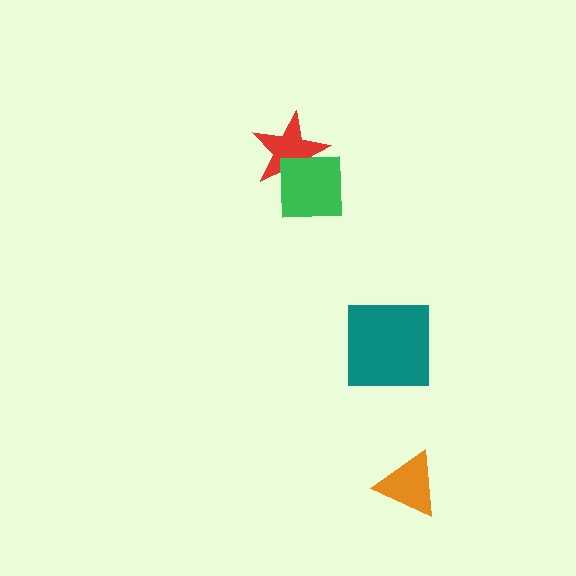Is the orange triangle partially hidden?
No, no other shape covers it.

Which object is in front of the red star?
The green square is in front of the red star.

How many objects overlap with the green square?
1 object overlaps with the green square.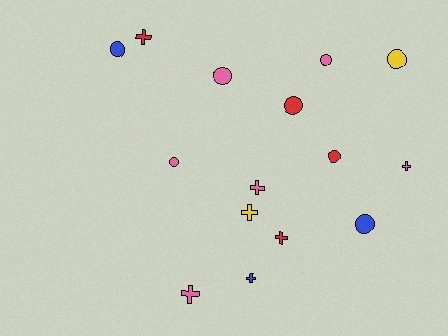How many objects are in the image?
There are 15 objects.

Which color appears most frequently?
Pink, with 6 objects.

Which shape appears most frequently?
Circle, with 8 objects.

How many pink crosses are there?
There are 3 pink crosses.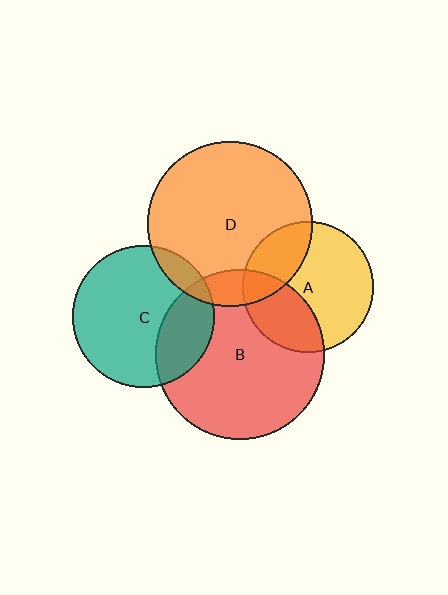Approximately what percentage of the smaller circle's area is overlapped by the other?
Approximately 10%.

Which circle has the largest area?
Circle B (red).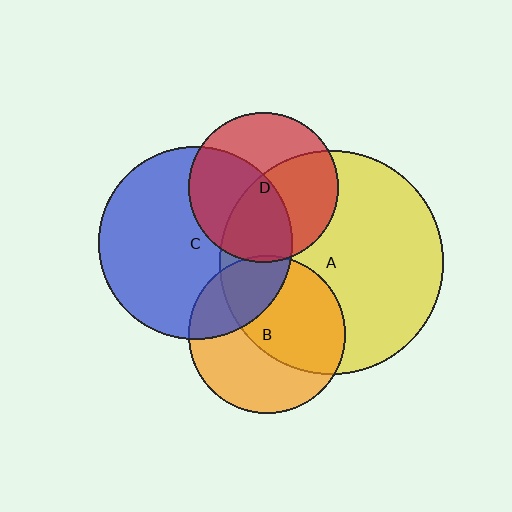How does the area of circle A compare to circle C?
Approximately 1.3 times.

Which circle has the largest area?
Circle A (yellow).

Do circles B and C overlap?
Yes.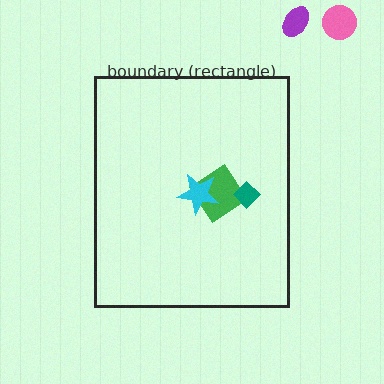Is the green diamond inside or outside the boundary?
Inside.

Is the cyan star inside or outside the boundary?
Inside.